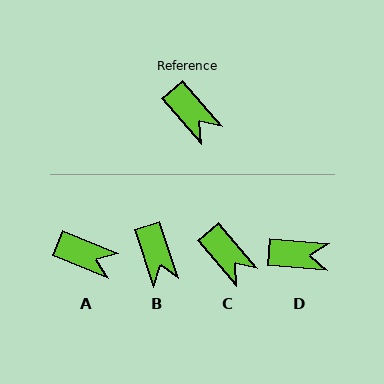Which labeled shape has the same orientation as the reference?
C.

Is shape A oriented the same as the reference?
No, it is off by about 26 degrees.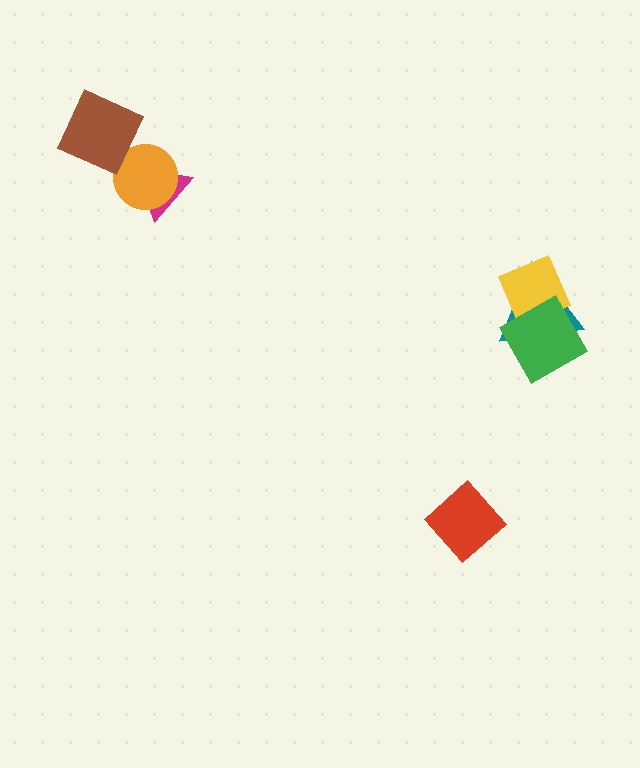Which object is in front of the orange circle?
The brown diamond is in front of the orange circle.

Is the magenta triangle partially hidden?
Yes, it is partially covered by another shape.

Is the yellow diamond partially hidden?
Yes, it is partially covered by another shape.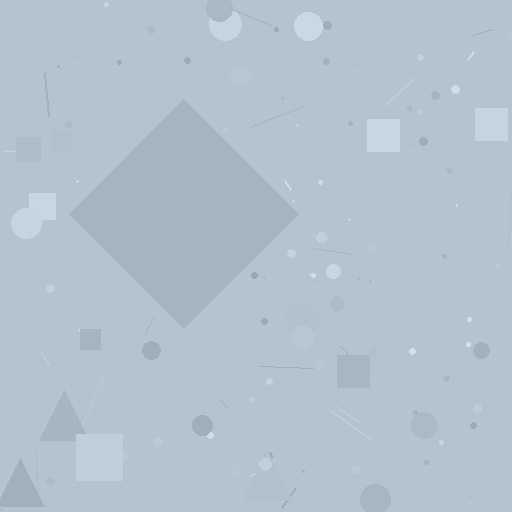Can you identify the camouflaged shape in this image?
The camouflaged shape is a diamond.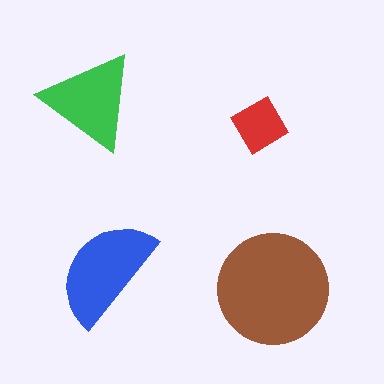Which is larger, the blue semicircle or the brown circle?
The brown circle.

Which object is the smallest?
The red diamond.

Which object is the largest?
The brown circle.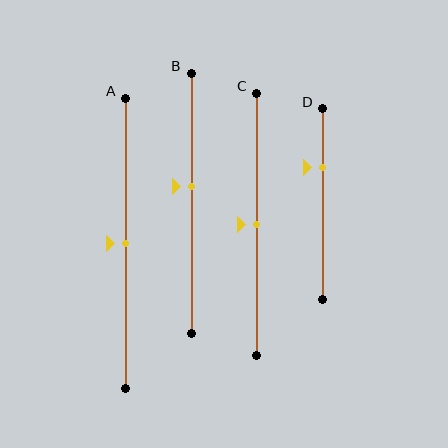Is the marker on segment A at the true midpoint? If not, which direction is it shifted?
Yes, the marker on segment A is at the true midpoint.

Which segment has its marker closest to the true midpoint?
Segment A has its marker closest to the true midpoint.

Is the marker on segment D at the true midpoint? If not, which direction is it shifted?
No, the marker on segment D is shifted upward by about 19% of the segment length.